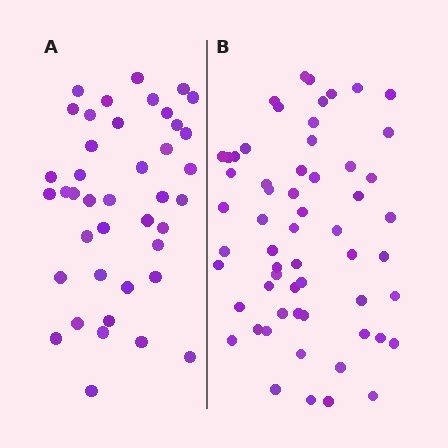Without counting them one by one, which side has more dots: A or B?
Region B (the right region) has more dots.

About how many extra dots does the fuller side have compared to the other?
Region B has approximately 20 more dots than region A.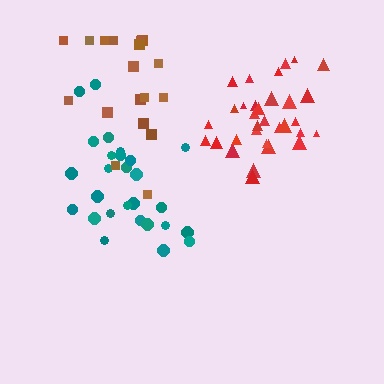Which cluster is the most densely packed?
Red.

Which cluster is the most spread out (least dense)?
Brown.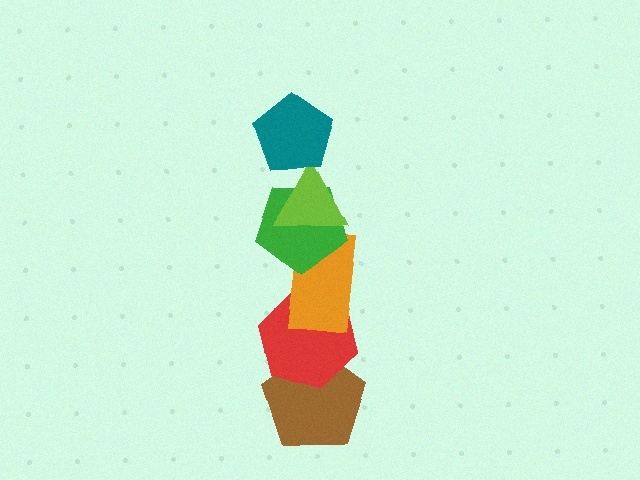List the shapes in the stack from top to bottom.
From top to bottom: the teal pentagon, the lime triangle, the green pentagon, the orange rectangle, the red hexagon, the brown pentagon.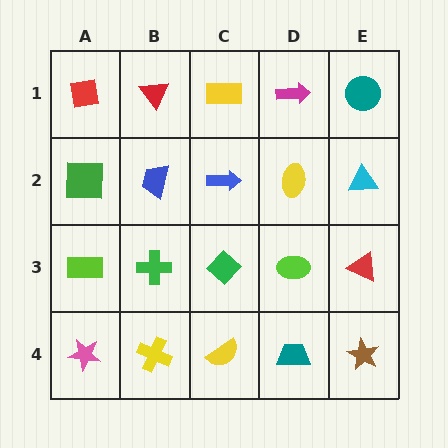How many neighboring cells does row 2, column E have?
3.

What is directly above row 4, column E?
A red triangle.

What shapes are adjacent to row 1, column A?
A green square (row 2, column A), a red triangle (row 1, column B).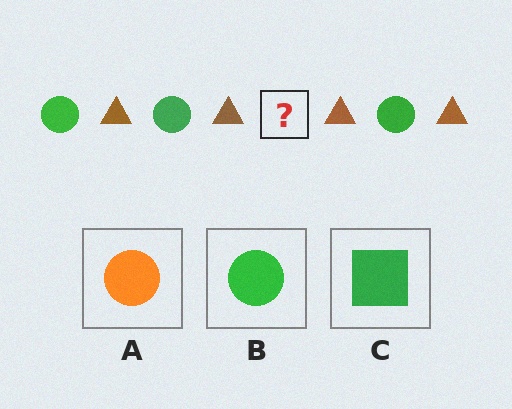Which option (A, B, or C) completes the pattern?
B.